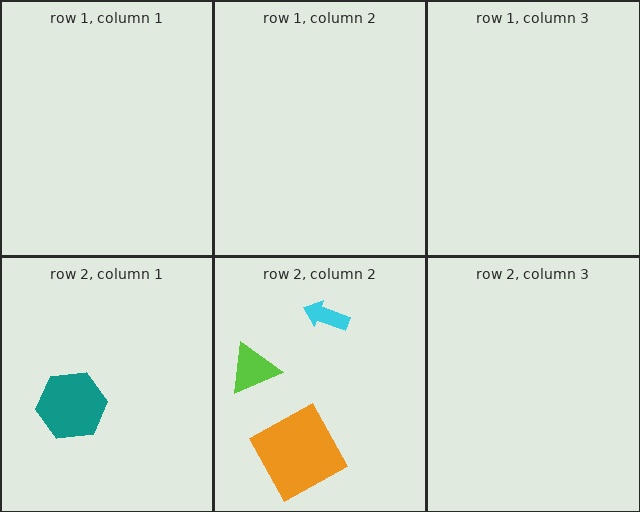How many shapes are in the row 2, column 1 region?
1.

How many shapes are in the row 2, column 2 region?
3.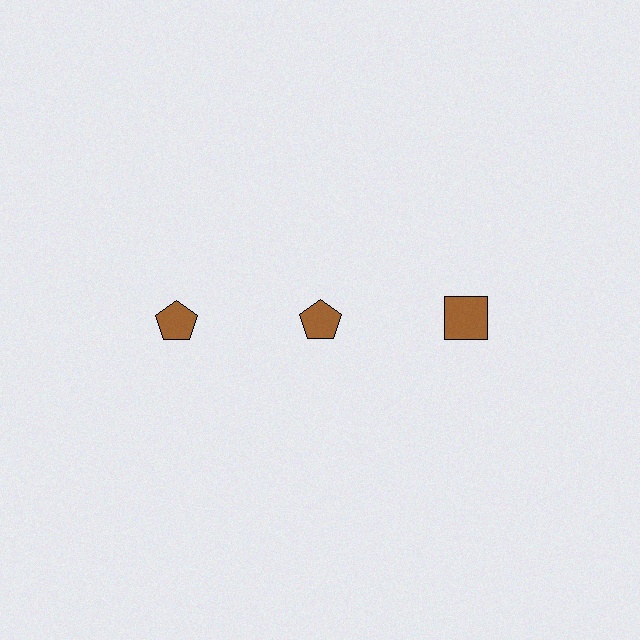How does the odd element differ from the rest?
It has a different shape: square instead of pentagon.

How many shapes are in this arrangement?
There are 3 shapes arranged in a grid pattern.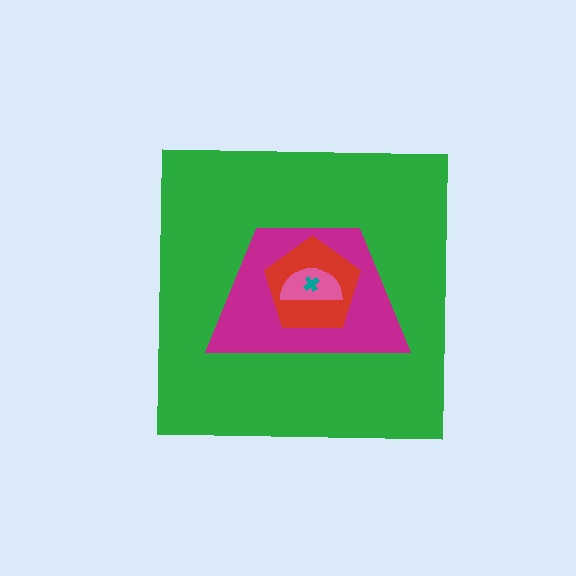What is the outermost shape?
The green square.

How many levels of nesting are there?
5.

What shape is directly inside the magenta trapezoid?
The red pentagon.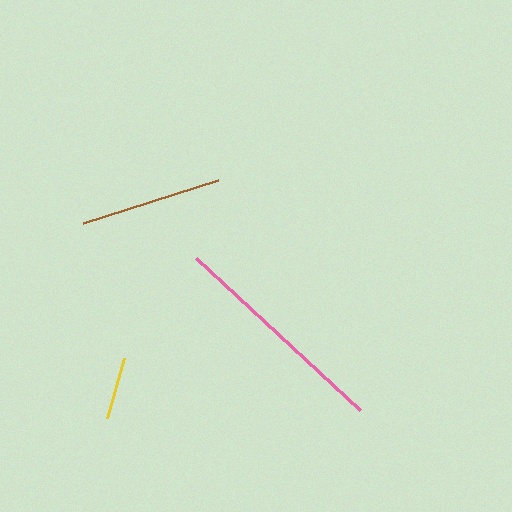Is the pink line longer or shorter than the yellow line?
The pink line is longer than the yellow line.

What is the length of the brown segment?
The brown segment is approximately 142 pixels long.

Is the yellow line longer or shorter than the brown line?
The brown line is longer than the yellow line.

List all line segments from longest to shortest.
From longest to shortest: pink, brown, yellow.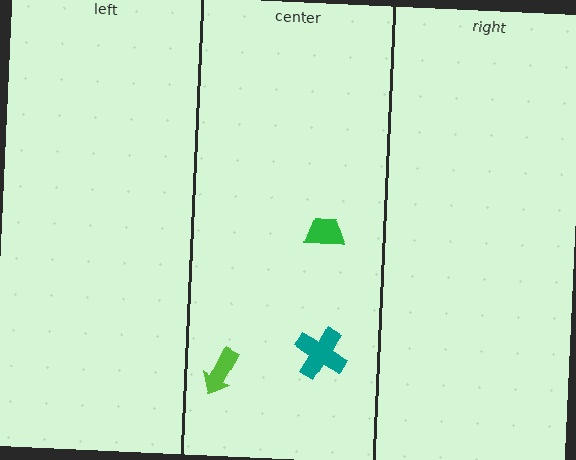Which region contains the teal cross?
The center region.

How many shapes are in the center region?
3.